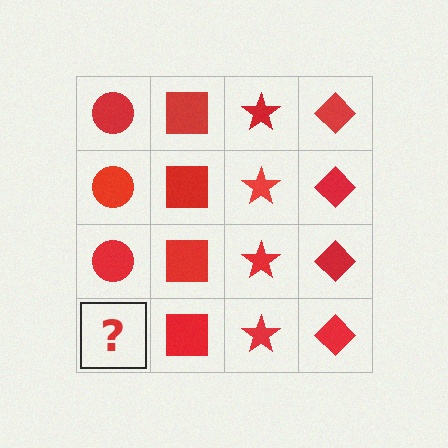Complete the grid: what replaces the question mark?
The question mark should be replaced with a red circle.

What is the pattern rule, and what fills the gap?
The rule is that each column has a consistent shape. The gap should be filled with a red circle.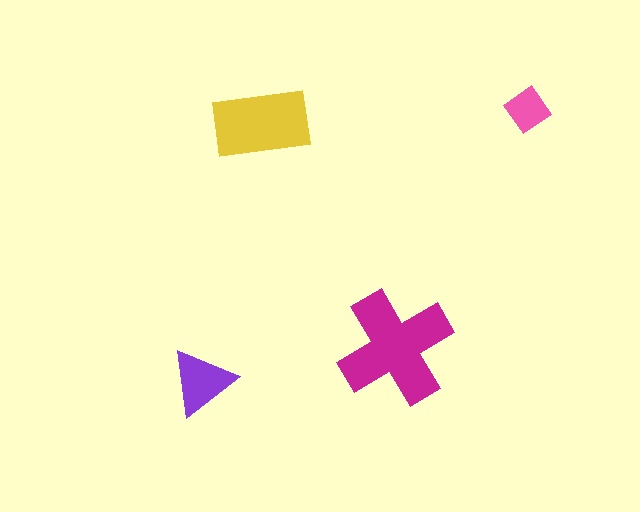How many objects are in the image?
There are 4 objects in the image.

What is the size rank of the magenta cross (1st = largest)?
1st.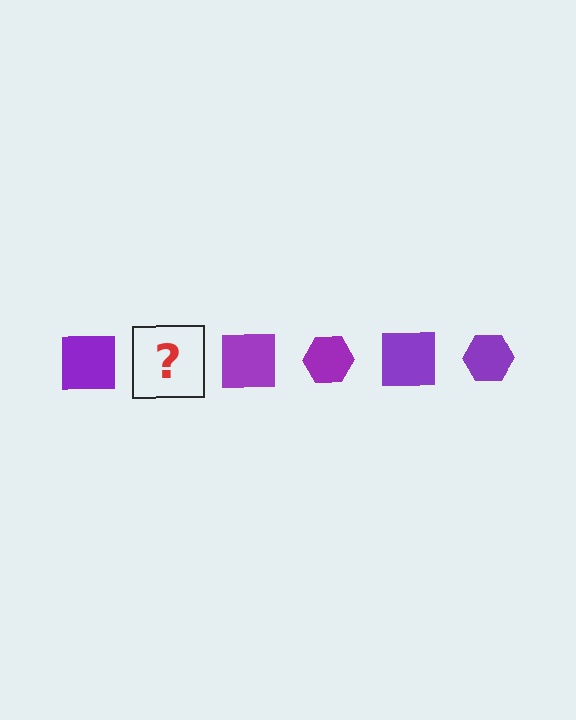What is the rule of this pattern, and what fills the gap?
The rule is that the pattern cycles through square, hexagon shapes in purple. The gap should be filled with a purple hexagon.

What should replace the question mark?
The question mark should be replaced with a purple hexagon.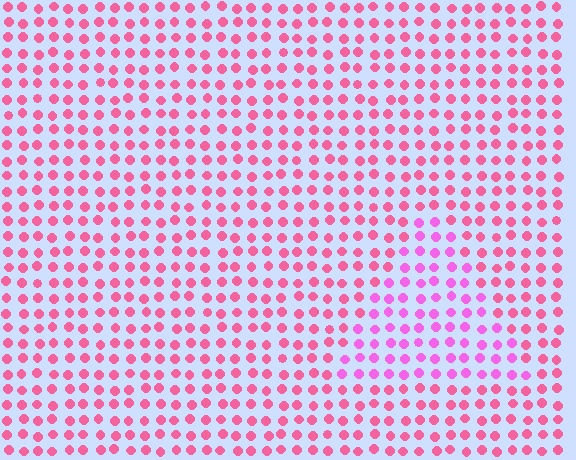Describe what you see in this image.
The image is filled with small pink elements in a uniform arrangement. A triangle-shaped region is visible where the elements are tinted to a slightly different hue, forming a subtle color boundary.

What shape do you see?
I see a triangle.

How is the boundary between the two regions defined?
The boundary is defined purely by a slight shift in hue (about 32 degrees). Spacing, size, and orientation are identical on both sides.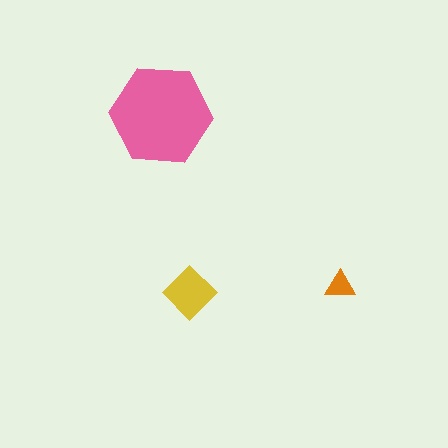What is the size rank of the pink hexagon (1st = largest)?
1st.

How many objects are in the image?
There are 3 objects in the image.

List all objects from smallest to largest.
The orange triangle, the yellow diamond, the pink hexagon.